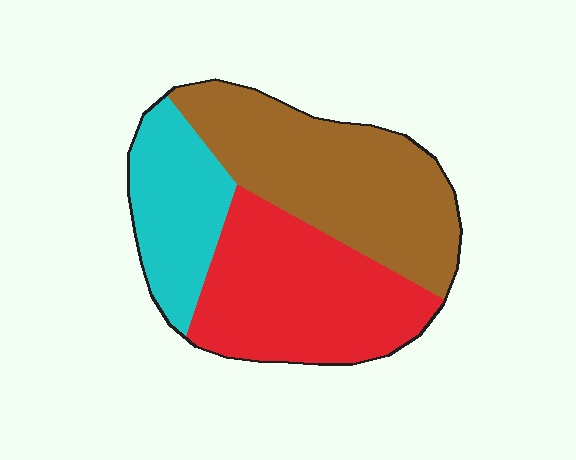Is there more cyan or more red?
Red.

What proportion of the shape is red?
Red covers roughly 40% of the shape.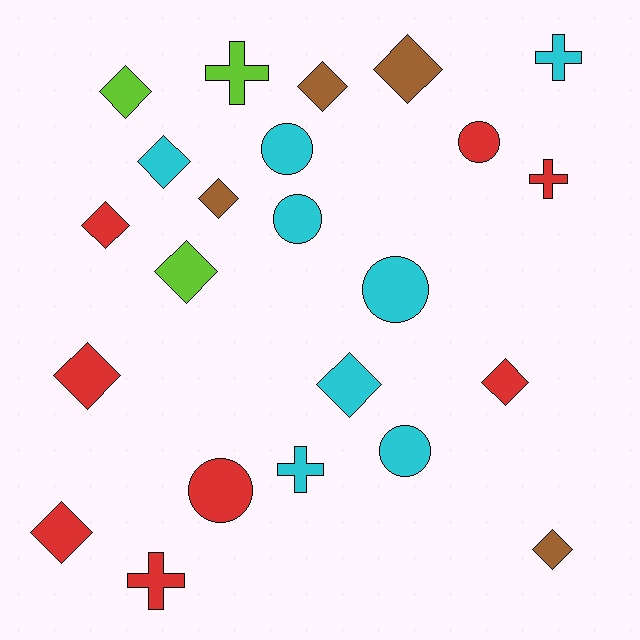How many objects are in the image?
There are 23 objects.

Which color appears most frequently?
Red, with 8 objects.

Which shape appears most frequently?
Diamond, with 12 objects.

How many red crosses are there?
There are 2 red crosses.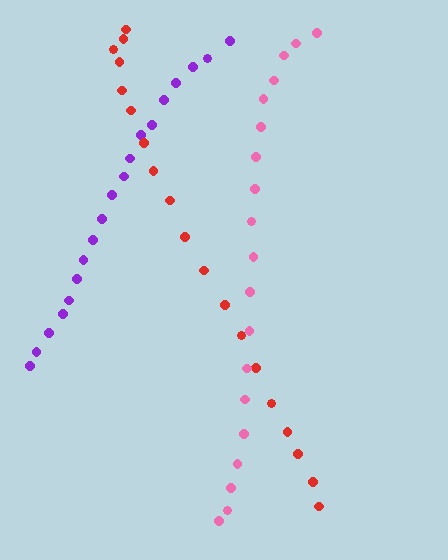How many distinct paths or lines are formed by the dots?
There are 3 distinct paths.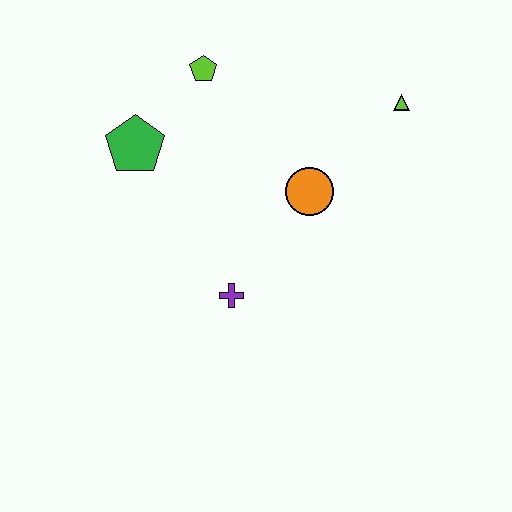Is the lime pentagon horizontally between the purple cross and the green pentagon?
Yes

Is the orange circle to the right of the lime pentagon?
Yes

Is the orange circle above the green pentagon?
No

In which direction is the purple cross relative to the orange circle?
The purple cross is below the orange circle.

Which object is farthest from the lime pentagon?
The purple cross is farthest from the lime pentagon.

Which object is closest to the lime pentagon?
The green pentagon is closest to the lime pentagon.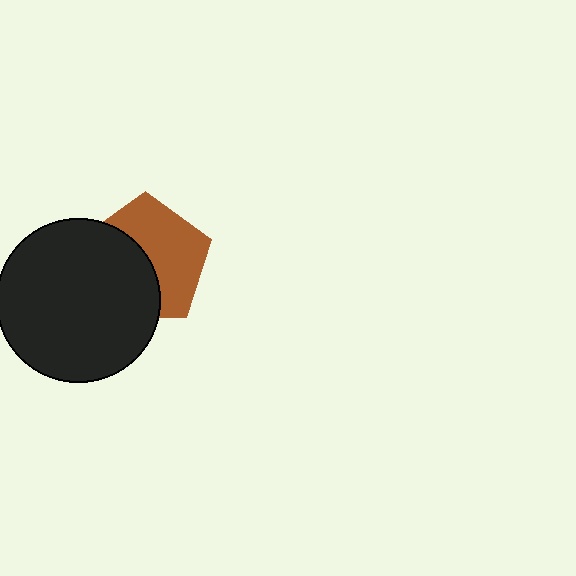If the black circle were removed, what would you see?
You would see the complete brown pentagon.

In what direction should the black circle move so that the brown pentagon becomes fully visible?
The black circle should move left. That is the shortest direction to clear the overlap and leave the brown pentagon fully visible.